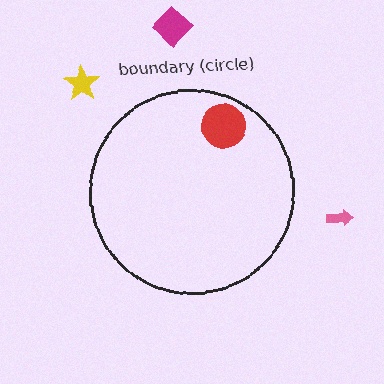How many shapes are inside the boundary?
1 inside, 3 outside.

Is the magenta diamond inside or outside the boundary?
Outside.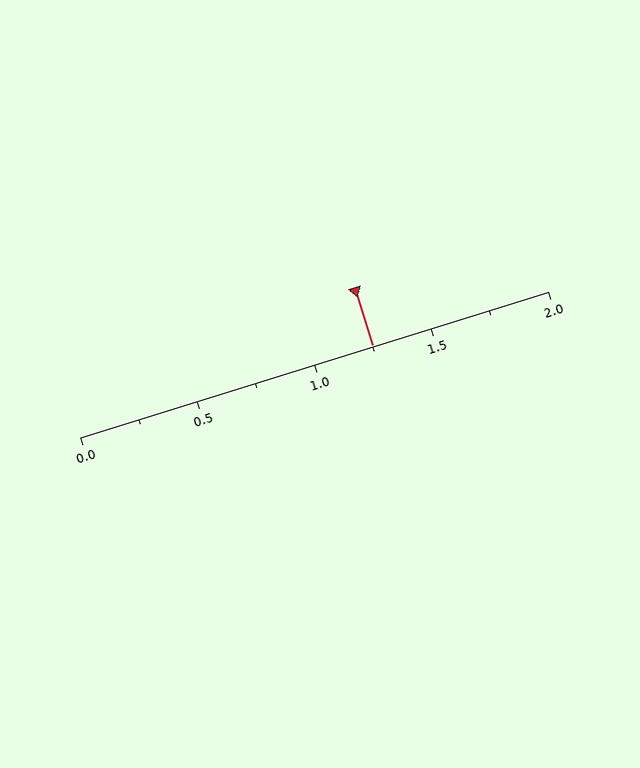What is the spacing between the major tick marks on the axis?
The major ticks are spaced 0.5 apart.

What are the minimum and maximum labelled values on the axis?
The axis runs from 0.0 to 2.0.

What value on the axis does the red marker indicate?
The marker indicates approximately 1.25.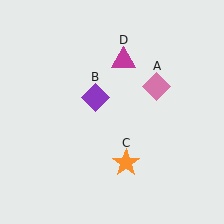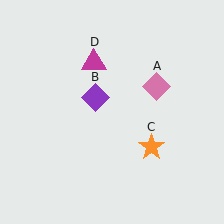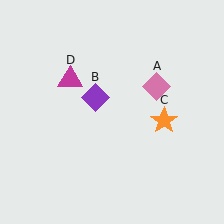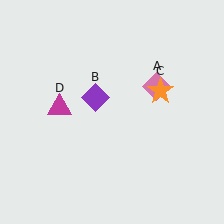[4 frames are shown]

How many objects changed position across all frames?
2 objects changed position: orange star (object C), magenta triangle (object D).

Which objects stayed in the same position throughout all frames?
Pink diamond (object A) and purple diamond (object B) remained stationary.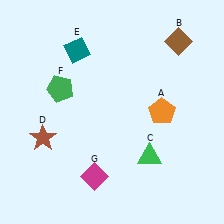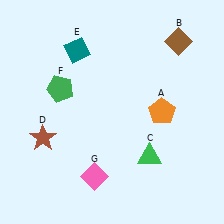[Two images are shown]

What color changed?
The diamond (G) changed from magenta in Image 1 to pink in Image 2.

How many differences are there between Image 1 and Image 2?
There is 1 difference between the two images.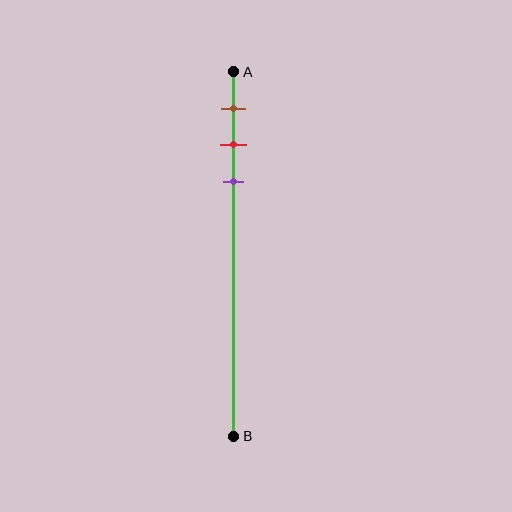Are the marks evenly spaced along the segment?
Yes, the marks are approximately evenly spaced.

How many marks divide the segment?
There are 3 marks dividing the segment.